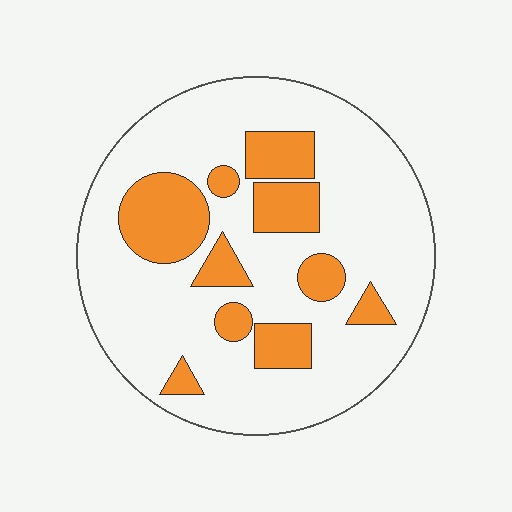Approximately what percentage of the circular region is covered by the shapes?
Approximately 25%.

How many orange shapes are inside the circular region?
10.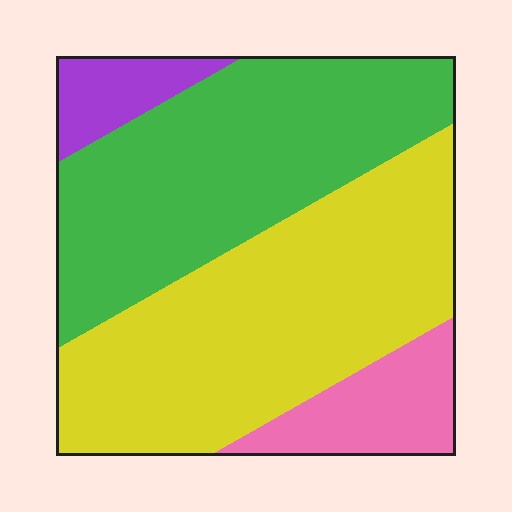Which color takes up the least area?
Purple, at roughly 5%.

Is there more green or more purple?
Green.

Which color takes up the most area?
Yellow, at roughly 45%.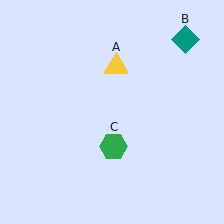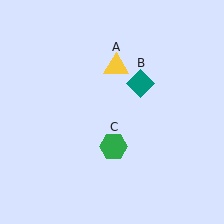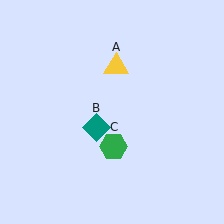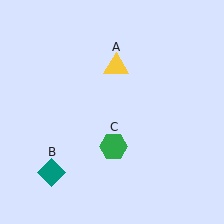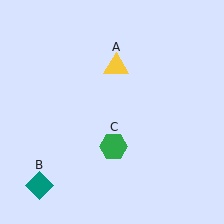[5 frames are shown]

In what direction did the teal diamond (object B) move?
The teal diamond (object B) moved down and to the left.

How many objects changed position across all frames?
1 object changed position: teal diamond (object B).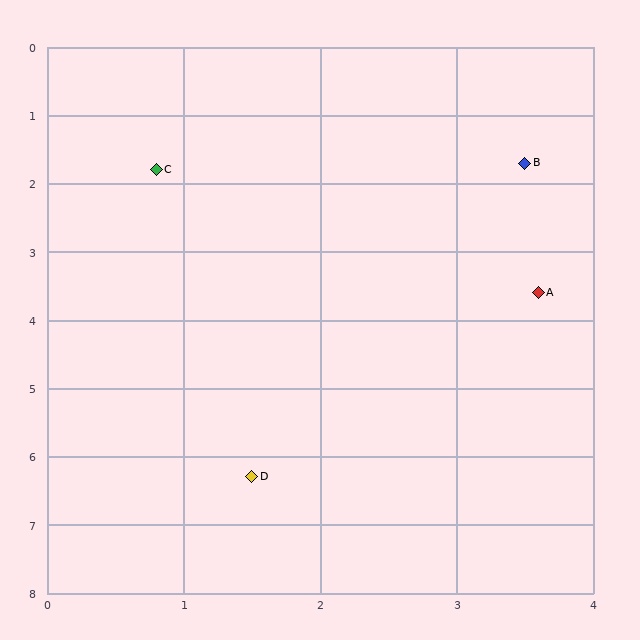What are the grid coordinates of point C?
Point C is at approximately (0.8, 1.8).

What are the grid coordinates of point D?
Point D is at approximately (1.5, 6.3).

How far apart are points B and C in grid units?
Points B and C are about 2.7 grid units apart.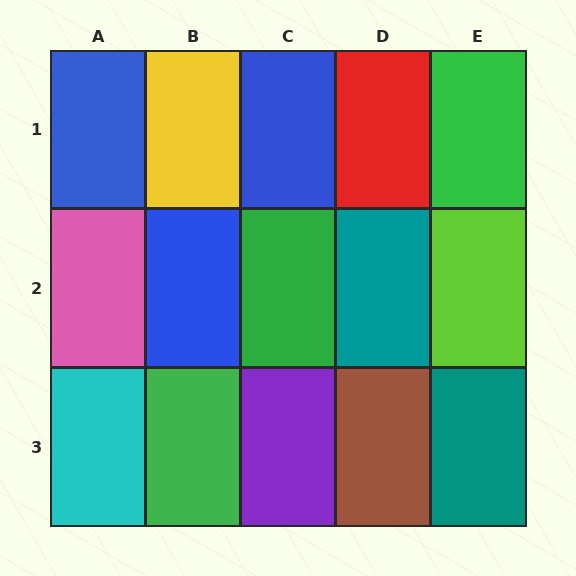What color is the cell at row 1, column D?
Red.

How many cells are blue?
3 cells are blue.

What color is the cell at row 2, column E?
Lime.